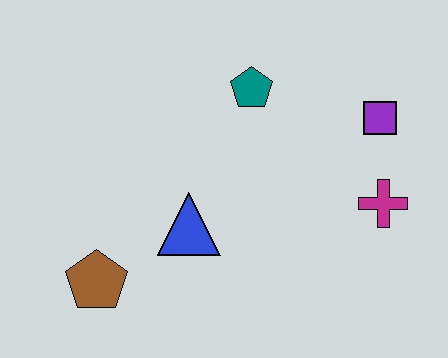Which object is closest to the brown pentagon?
The blue triangle is closest to the brown pentagon.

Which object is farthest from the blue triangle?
The purple square is farthest from the blue triangle.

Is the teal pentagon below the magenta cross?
No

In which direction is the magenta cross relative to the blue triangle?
The magenta cross is to the right of the blue triangle.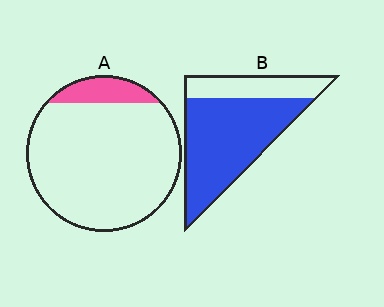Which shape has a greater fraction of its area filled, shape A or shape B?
Shape B.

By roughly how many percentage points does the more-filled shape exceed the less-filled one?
By roughly 60 percentage points (B over A).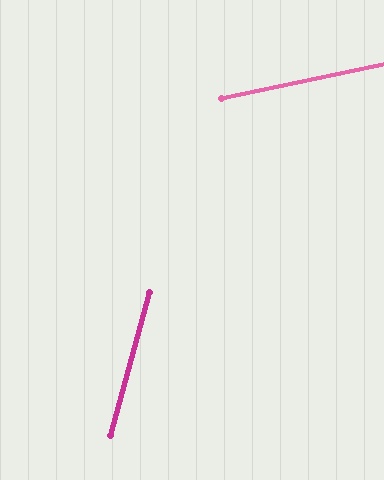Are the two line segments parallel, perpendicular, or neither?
Neither parallel nor perpendicular — they differ by about 63°.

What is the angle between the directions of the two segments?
Approximately 63 degrees.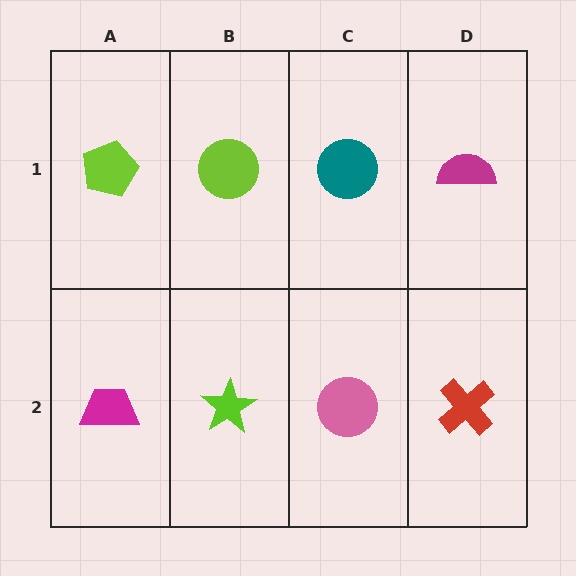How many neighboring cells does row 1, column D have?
2.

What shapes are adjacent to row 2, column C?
A teal circle (row 1, column C), a lime star (row 2, column B), a red cross (row 2, column D).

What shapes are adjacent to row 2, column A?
A lime pentagon (row 1, column A), a lime star (row 2, column B).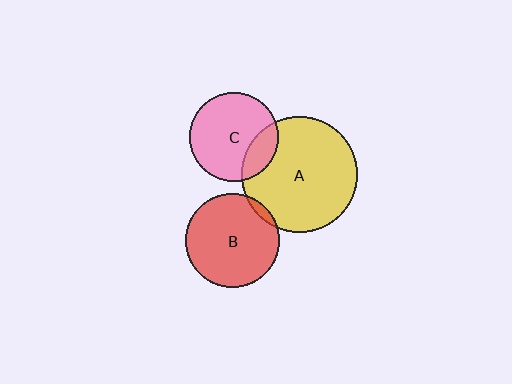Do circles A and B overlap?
Yes.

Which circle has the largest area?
Circle A (yellow).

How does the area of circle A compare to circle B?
Approximately 1.5 times.